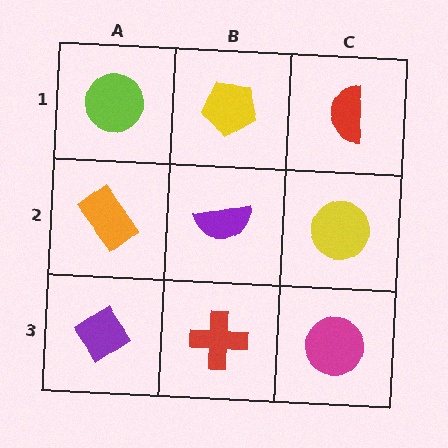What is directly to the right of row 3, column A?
A red cross.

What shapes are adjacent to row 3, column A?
An orange rectangle (row 2, column A), a red cross (row 3, column B).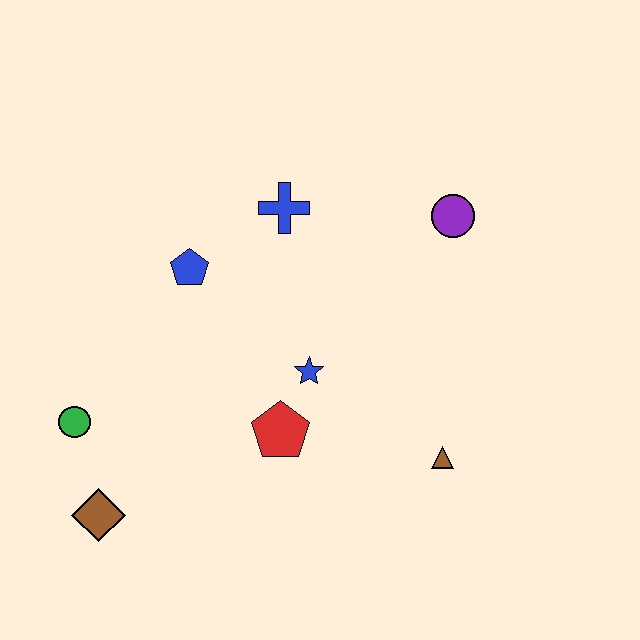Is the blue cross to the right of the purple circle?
No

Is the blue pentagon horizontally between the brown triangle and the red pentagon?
No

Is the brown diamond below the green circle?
Yes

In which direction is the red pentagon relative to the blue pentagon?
The red pentagon is below the blue pentagon.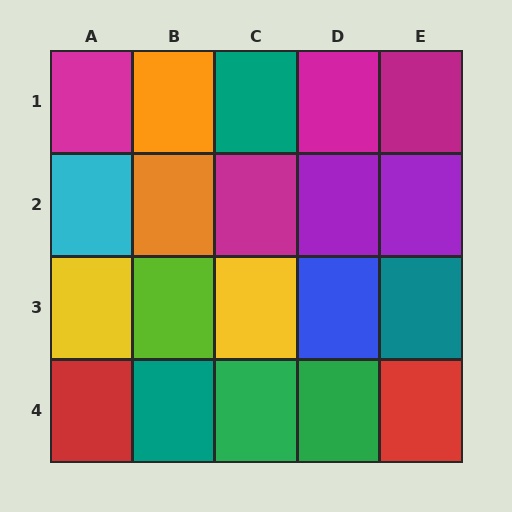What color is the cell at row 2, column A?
Cyan.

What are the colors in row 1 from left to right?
Magenta, orange, teal, magenta, magenta.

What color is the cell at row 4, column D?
Green.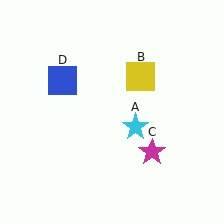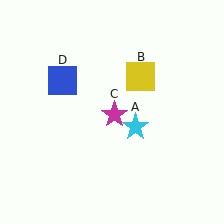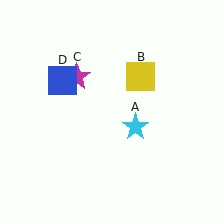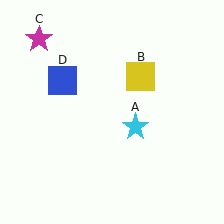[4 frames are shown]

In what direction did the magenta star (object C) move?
The magenta star (object C) moved up and to the left.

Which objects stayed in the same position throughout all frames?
Cyan star (object A) and yellow square (object B) and blue square (object D) remained stationary.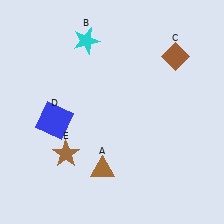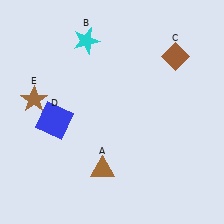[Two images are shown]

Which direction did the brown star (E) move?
The brown star (E) moved up.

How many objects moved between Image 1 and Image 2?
1 object moved between the two images.